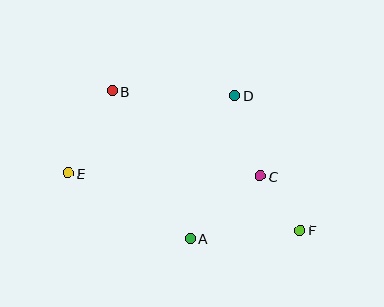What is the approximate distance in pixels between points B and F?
The distance between B and F is approximately 234 pixels.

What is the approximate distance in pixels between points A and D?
The distance between A and D is approximately 150 pixels.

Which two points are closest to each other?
Points C and F are closest to each other.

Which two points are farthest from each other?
Points E and F are farthest from each other.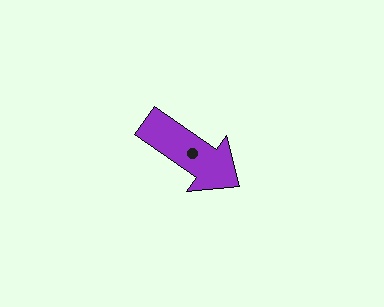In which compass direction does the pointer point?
Southeast.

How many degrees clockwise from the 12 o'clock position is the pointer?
Approximately 125 degrees.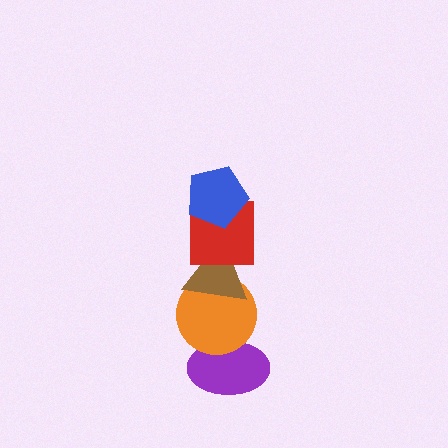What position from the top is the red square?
The red square is 2nd from the top.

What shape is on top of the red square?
The blue pentagon is on top of the red square.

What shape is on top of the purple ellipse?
The orange circle is on top of the purple ellipse.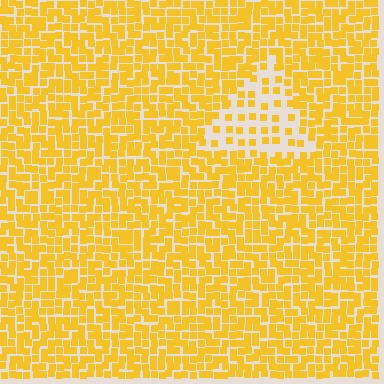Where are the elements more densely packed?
The elements are more densely packed outside the triangle boundary.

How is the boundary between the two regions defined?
The boundary is defined by a change in element density (approximately 2.4x ratio). All elements are the same color, size, and shape.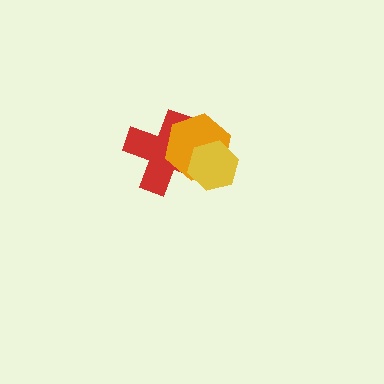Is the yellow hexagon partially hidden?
No, no other shape covers it.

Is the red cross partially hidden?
Yes, it is partially covered by another shape.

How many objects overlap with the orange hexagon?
2 objects overlap with the orange hexagon.